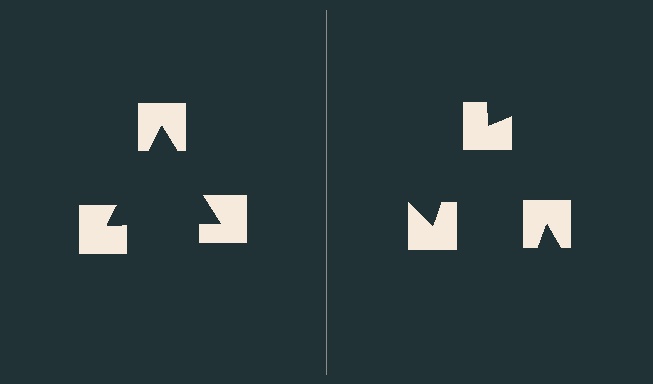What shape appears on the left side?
An illusory triangle.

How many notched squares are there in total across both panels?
6 — 3 on each side.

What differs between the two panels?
The notched squares are positioned identically on both sides; only the wedge orientations differ. On the left they align to a triangle; on the right they are misaligned.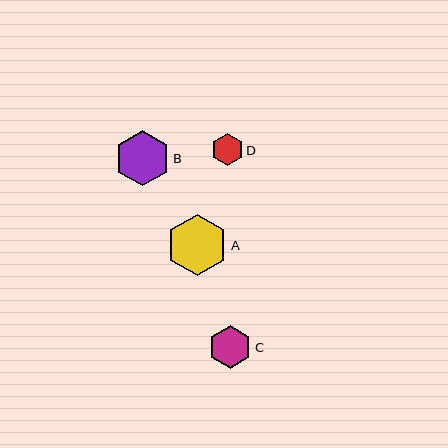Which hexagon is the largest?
Hexagon A is the largest with a size of approximately 62 pixels.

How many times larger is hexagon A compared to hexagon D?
Hexagon A is approximately 2.0 times the size of hexagon D.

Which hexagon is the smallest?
Hexagon D is the smallest with a size of approximately 32 pixels.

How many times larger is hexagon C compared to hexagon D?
Hexagon C is approximately 1.4 times the size of hexagon D.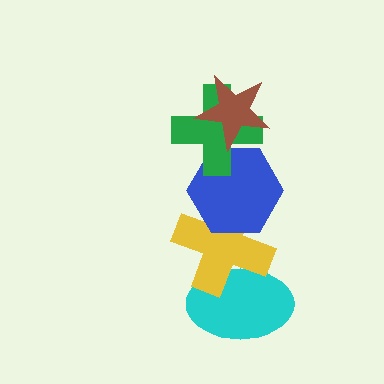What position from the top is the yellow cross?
The yellow cross is 4th from the top.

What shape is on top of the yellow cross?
The blue hexagon is on top of the yellow cross.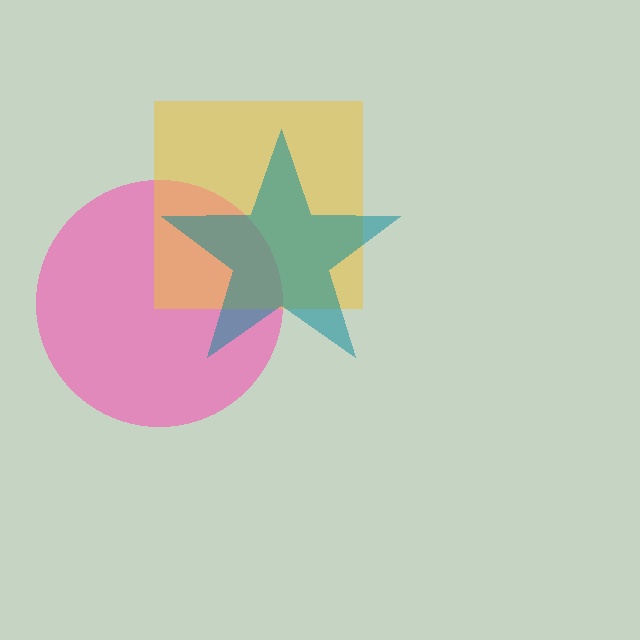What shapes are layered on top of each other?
The layered shapes are: a pink circle, a yellow square, a teal star.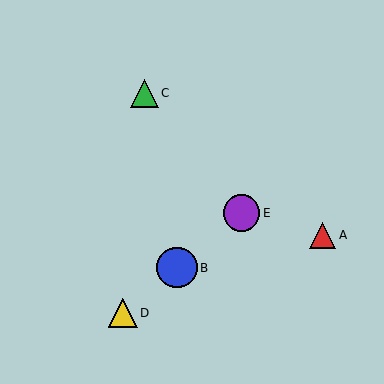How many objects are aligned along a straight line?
3 objects (B, D, E) are aligned along a straight line.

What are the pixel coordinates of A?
Object A is at (323, 235).